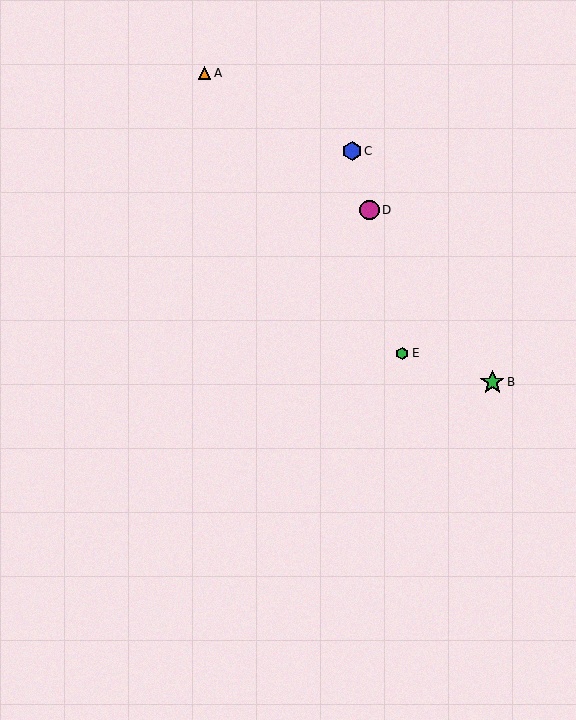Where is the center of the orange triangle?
The center of the orange triangle is at (204, 73).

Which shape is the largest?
The green star (labeled B) is the largest.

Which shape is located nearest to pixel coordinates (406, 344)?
The green hexagon (labeled E) at (402, 353) is nearest to that location.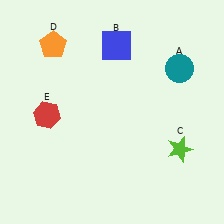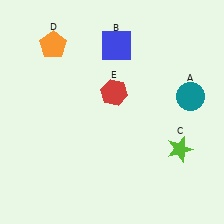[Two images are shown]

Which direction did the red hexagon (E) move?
The red hexagon (E) moved right.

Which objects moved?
The objects that moved are: the teal circle (A), the red hexagon (E).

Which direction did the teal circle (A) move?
The teal circle (A) moved down.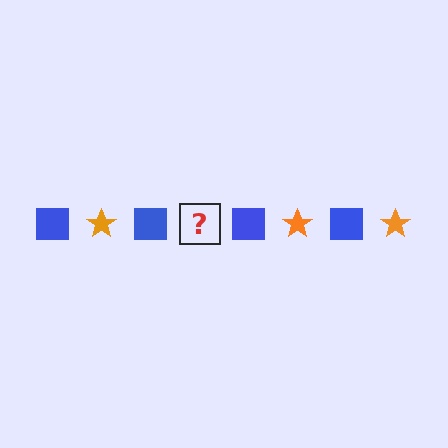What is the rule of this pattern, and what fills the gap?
The rule is that the pattern alternates between blue square and orange star. The gap should be filled with an orange star.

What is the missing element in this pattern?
The missing element is an orange star.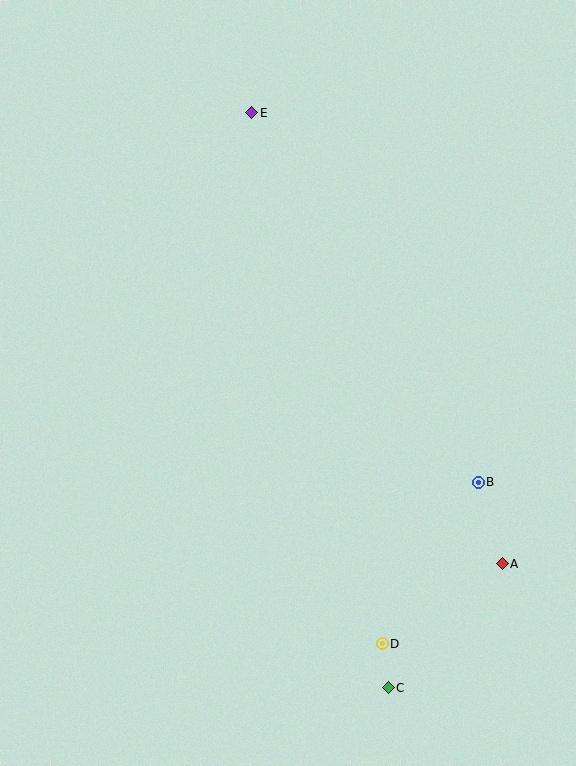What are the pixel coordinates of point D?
Point D is at (382, 644).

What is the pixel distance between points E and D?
The distance between E and D is 547 pixels.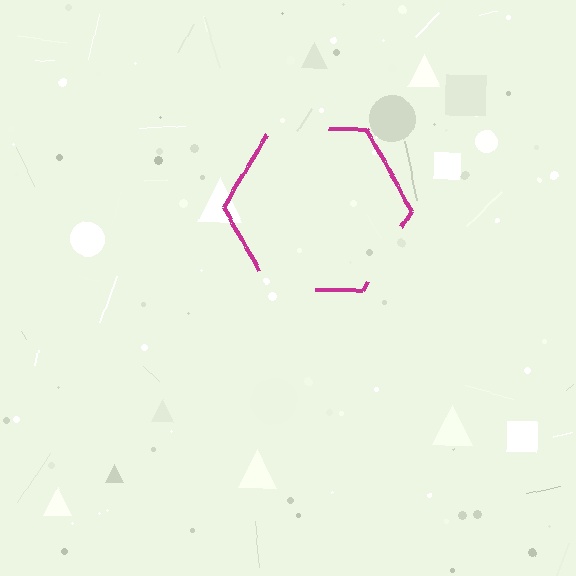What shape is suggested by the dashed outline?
The dashed outline suggests a hexagon.